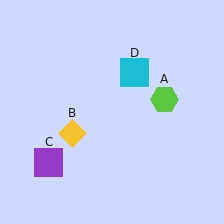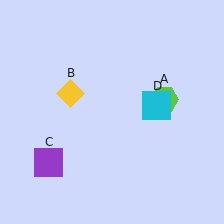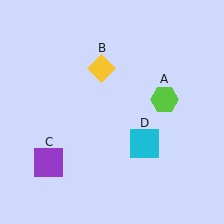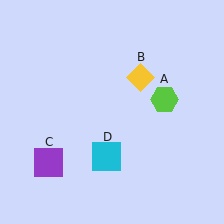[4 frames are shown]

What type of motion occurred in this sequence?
The yellow diamond (object B), cyan square (object D) rotated clockwise around the center of the scene.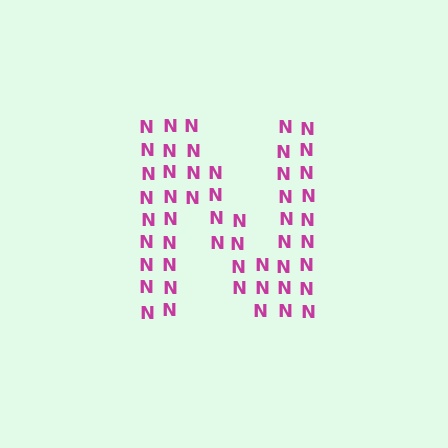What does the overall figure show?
The overall figure shows the letter N.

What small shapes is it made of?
It is made of small letter N's.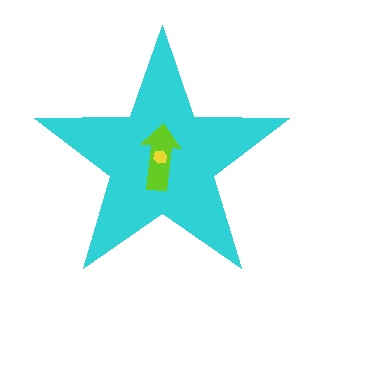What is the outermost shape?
The cyan star.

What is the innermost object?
The yellow hexagon.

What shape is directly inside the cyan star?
The lime arrow.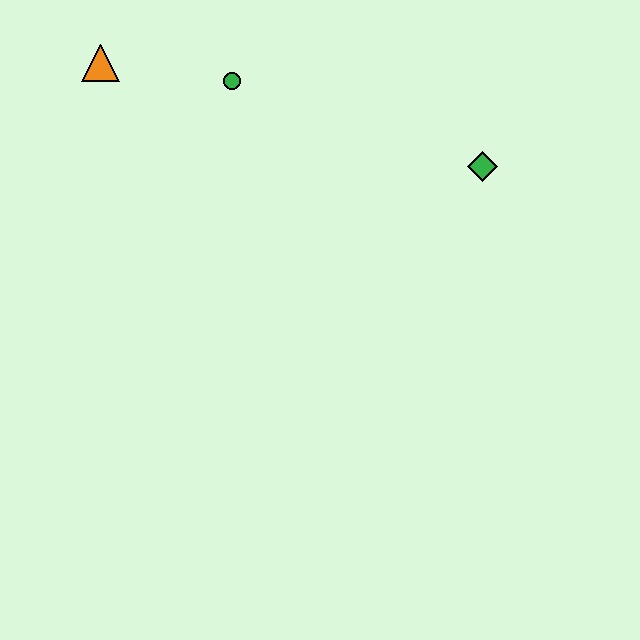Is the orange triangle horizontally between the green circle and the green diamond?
No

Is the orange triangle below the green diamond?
No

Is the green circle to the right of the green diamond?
No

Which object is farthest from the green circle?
The green diamond is farthest from the green circle.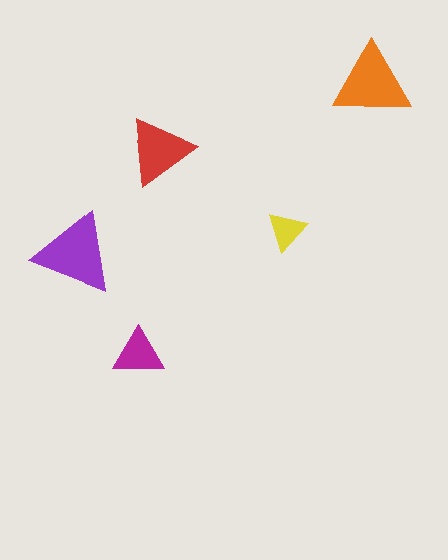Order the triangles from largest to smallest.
the purple one, the orange one, the red one, the magenta one, the yellow one.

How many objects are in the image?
There are 5 objects in the image.